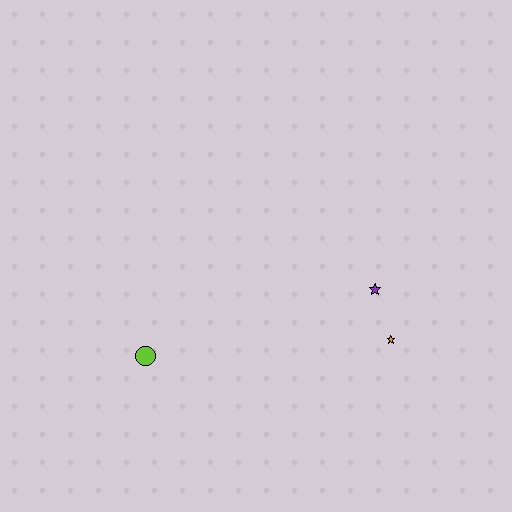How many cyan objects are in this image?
There are no cyan objects.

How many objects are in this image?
There are 3 objects.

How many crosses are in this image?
There are no crosses.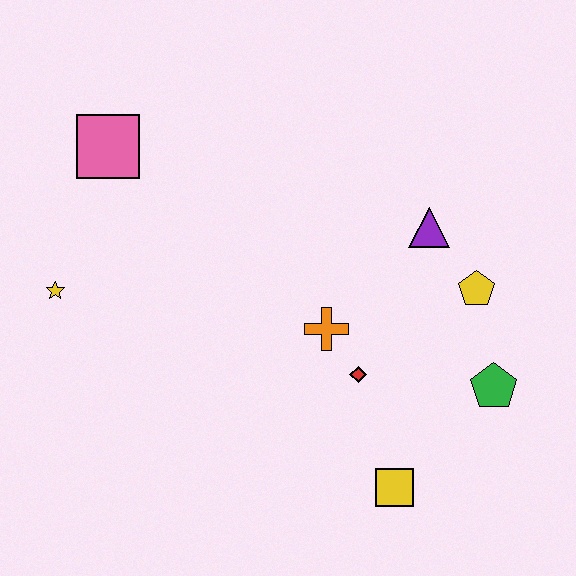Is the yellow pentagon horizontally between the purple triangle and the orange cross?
No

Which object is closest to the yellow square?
The red diamond is closest to the yellow square.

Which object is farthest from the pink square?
The green pentagon is farthest from the pink square.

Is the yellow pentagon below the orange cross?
No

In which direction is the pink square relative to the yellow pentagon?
The pink square is to the left of the yellow pentagon.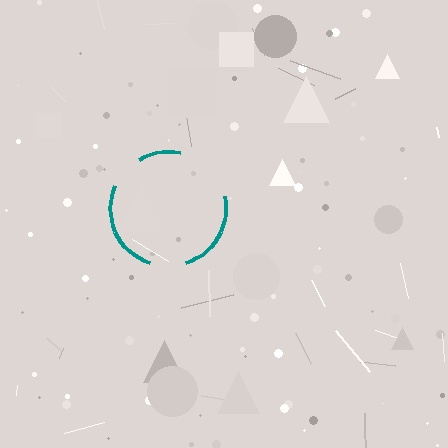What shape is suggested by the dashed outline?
The dashed outline suggests a circle.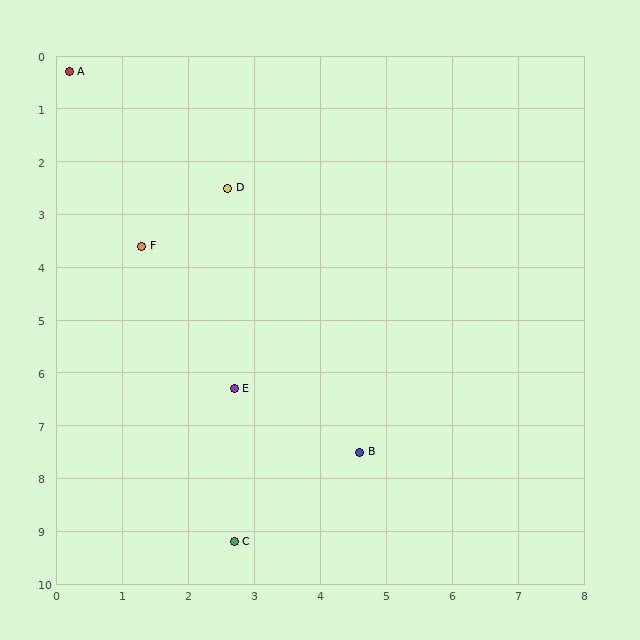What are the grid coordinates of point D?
Point D is at approximately (2.6, 2.5).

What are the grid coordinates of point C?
Point C is at approximately (2.7, 9.2).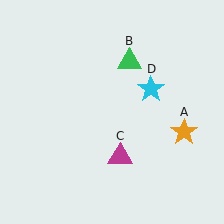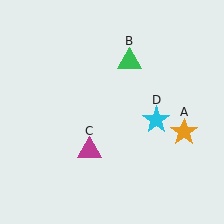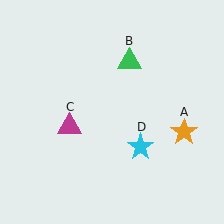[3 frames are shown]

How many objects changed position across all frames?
2 objects changed position: magenta triangle (object C), cyan star (object D).